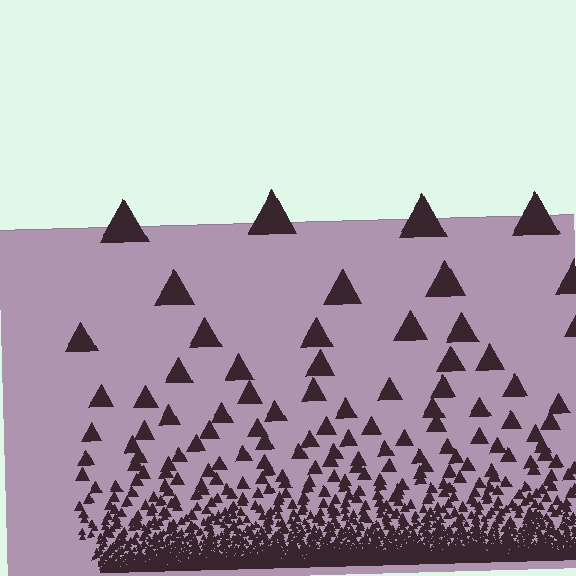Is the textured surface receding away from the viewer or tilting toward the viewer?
The surface appears to tilt toward the viewer. Texture elements get larger and sparser toward the top.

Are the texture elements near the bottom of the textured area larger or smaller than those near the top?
Smaller. The gradient is inverted — elements near the bottom are smaller and denser.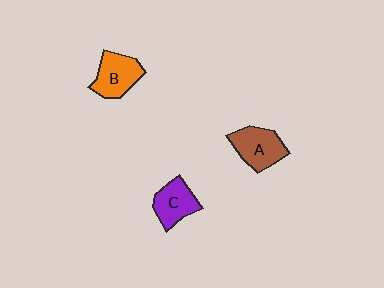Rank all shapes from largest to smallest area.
From largest to smallest: A (brown), B (orange), C (purple).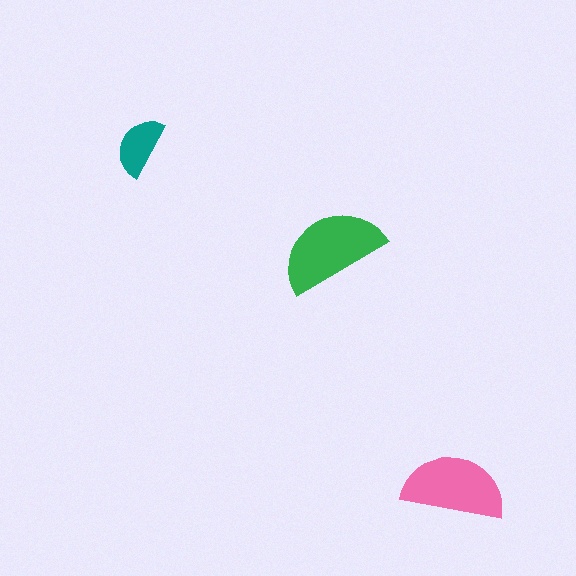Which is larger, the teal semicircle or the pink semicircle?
The pink one.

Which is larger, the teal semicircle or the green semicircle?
The green one.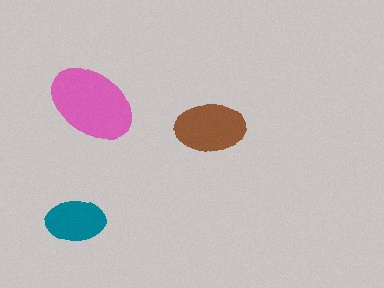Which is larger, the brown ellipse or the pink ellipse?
The pink one.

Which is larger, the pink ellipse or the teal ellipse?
The pink one.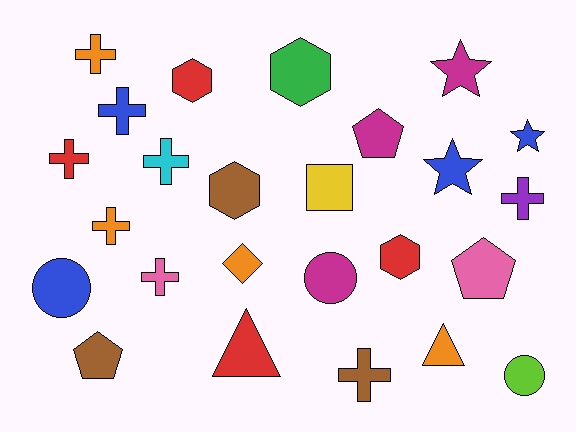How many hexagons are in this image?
There are 4 hexagons.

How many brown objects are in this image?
There are 3 brown objects.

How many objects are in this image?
There are 25 objects.